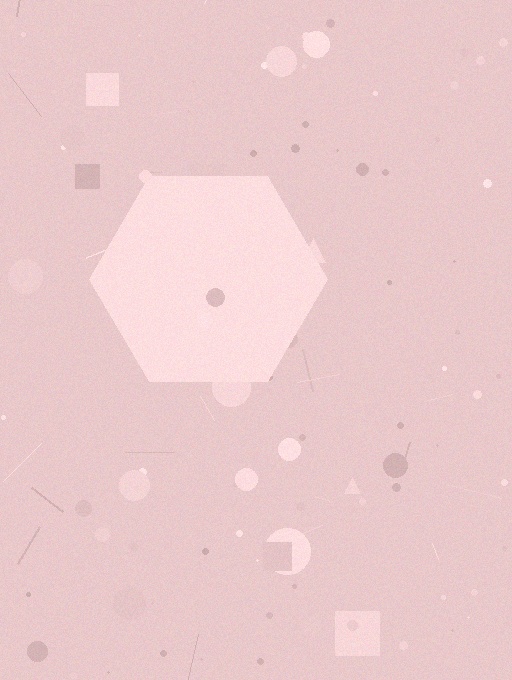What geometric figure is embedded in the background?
A hexagon is embedded in the background.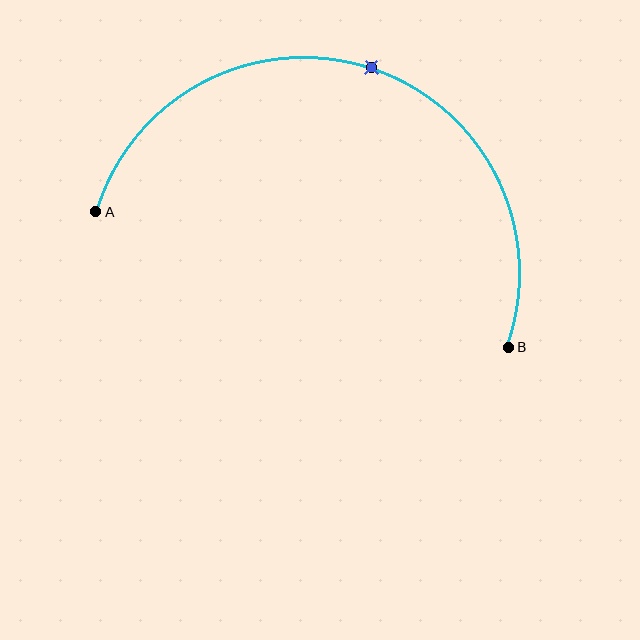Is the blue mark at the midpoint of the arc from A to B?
Yes. The blue mark lies on the arc at equal arc-length from both A and B — it is the arc midpoint.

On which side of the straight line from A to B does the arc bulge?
The arc bulges above the straight line connecting A and B.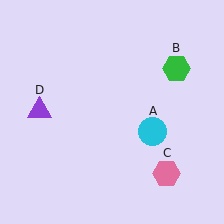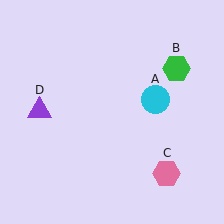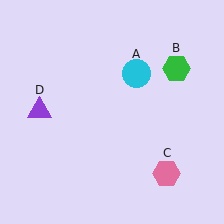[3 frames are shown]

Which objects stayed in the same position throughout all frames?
Green hexagon (object B) and pink hexagon (object C) and purple triangle (object D) remained stationary.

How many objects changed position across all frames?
1 object changed position: cyan circle (object A).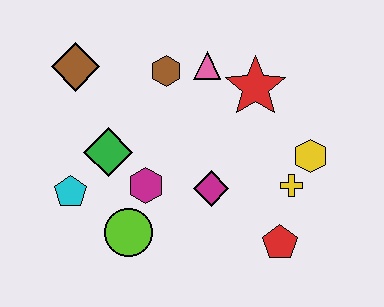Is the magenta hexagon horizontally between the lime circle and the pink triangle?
Yes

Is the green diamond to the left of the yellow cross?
Yes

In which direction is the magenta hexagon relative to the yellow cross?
The magenta hexagon is to the left of the yellow cross.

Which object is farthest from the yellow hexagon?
The brown diamond is farthest from the yellow hexagon.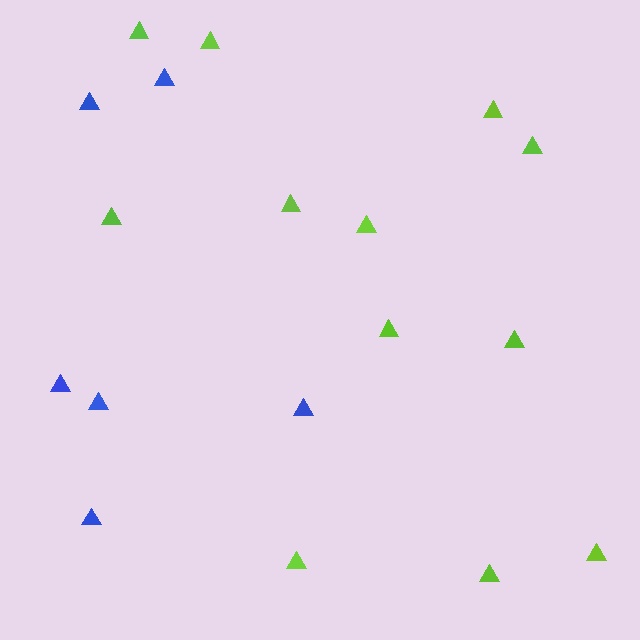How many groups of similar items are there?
There are 2 groups: one group of lime triangles (12) and one group of blue triangles (6).